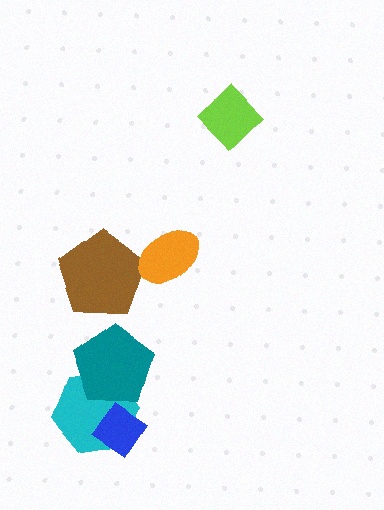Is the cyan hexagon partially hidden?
Yes, it is partially covered by another shape.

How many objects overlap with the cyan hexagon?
2 objects overlap with the cyan hexagon.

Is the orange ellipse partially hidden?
No, no other shape covers it.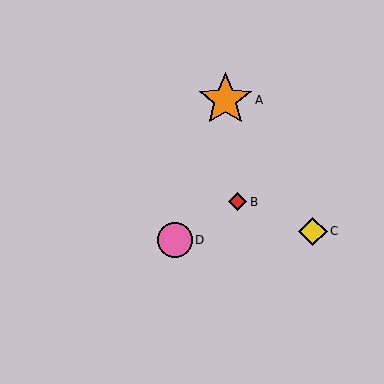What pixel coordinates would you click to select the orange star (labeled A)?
Click at (225, 100) to select the orange star A.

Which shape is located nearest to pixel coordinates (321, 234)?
The yellow diamond (labeled C) at (313, 231) is nearest to that location.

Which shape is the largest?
The orange star (labeled A) is the largest.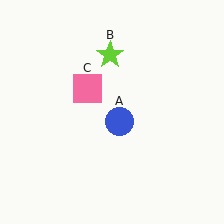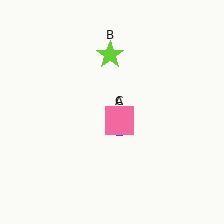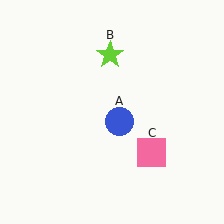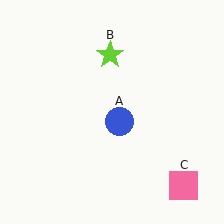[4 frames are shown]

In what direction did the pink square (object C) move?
The pink square (object C) moved down and to the right.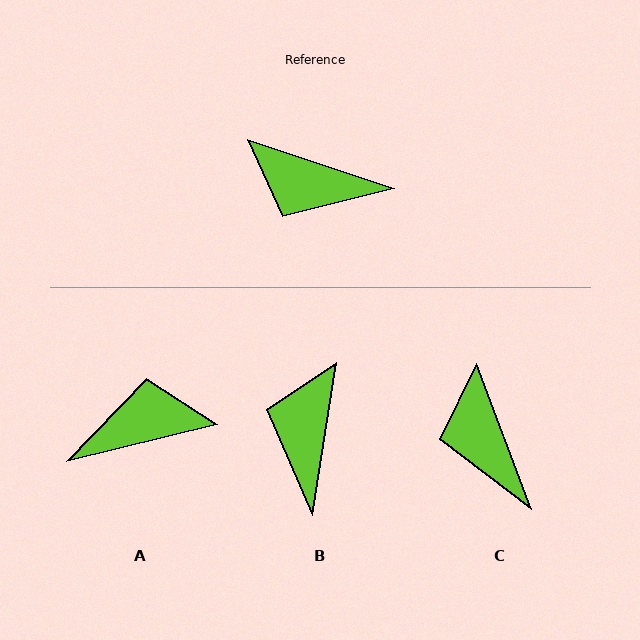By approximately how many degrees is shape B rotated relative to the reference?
Approximately 80 degrees clockwise.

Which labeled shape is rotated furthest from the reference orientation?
A, about 148 degrees away.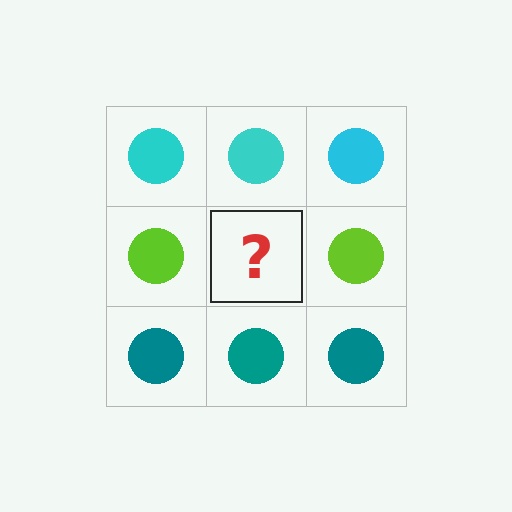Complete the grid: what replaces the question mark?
The question mark should be replaced with a lime circle.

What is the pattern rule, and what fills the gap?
The rule is that each row has a consistent color. The gap should be filled with a lime circle.